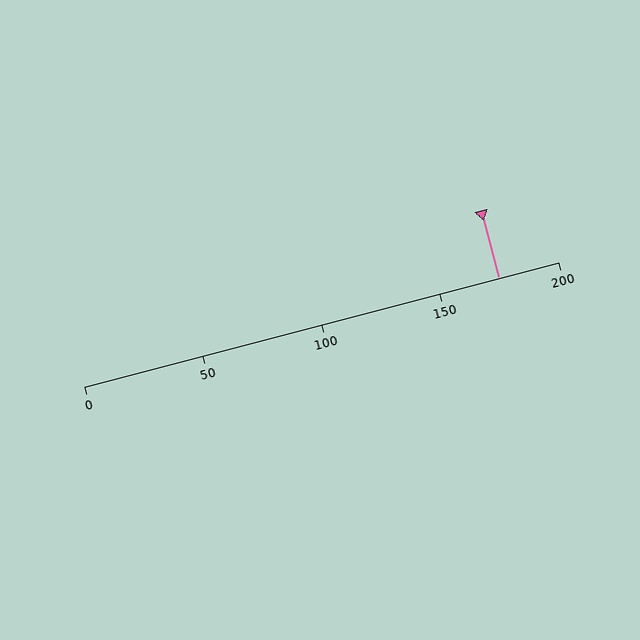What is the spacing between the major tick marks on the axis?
The major ticks are spaced 50 apart.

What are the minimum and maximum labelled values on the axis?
The axis runs from 0 to 200.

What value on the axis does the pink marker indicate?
The marker indicates approximately 175.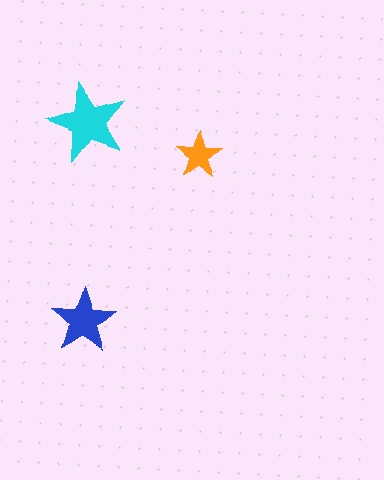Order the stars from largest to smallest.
the cyan one, the blue one, the orange one.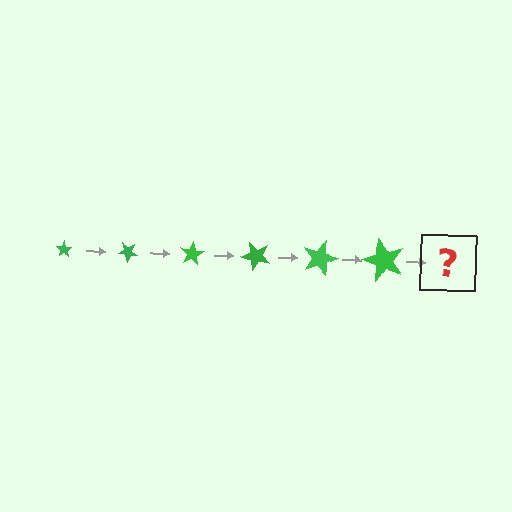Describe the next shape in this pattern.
It should be a star, larger than the previous one and rotated 240 degrees from the start.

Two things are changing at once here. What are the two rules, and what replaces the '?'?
The two rules are that the star grows larger each step and it rotates 40 degrees each step. The '?' should be a star, larger than the previous one and rotated 240 degrees from the start.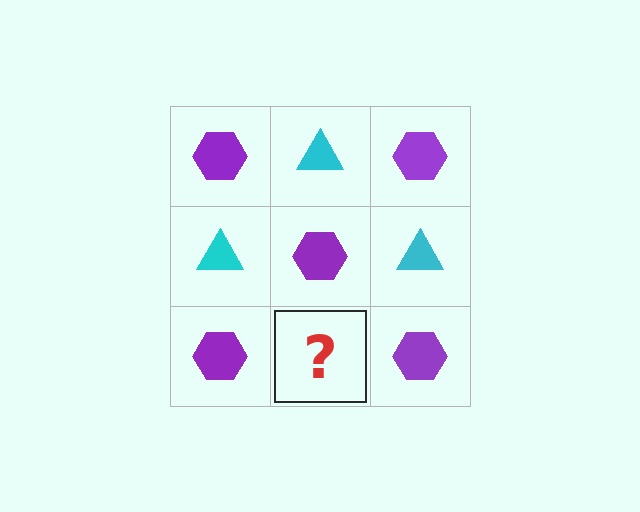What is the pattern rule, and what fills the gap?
The rule is that it alternates purple hexagon and cyan triangle in a checkerboard pattern. The gap should be filled with a cyan triangle.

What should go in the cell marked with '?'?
The missing cell should contain a cyan triangle.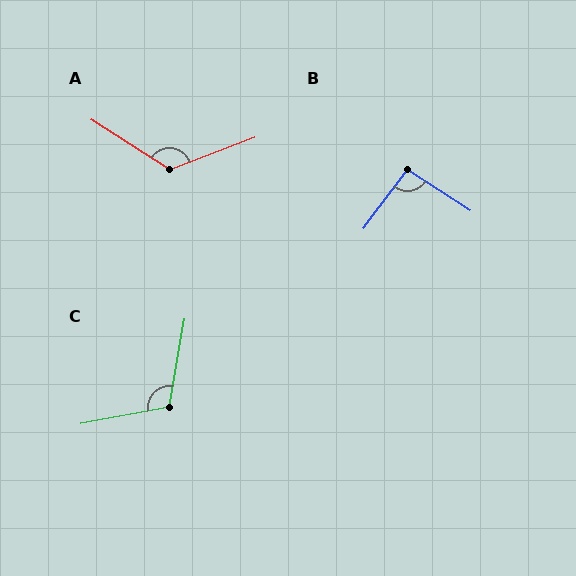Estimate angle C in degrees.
Approximately 110 degrees.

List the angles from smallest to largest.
B (94°), C (110°), A (127°).